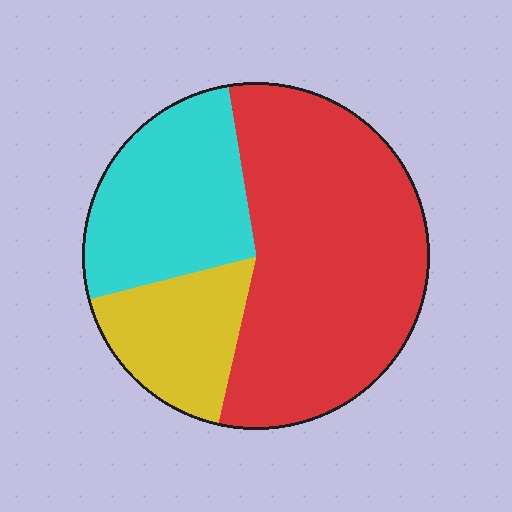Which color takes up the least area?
Yellow, at roughly 15%.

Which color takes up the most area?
Red, at roughly 55%.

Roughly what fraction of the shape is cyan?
Cyan covers around 25% of the shape.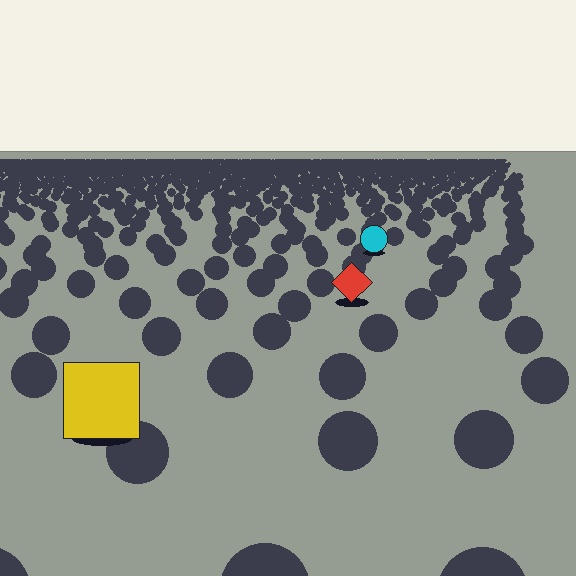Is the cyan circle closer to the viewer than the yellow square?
No. The yellow square is closer — you can tell from the texture gradient: the ground texture is coarser near it.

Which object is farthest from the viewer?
The cyan circle is farthest from the viewer. It appears smaller and the ground texture around it is denser.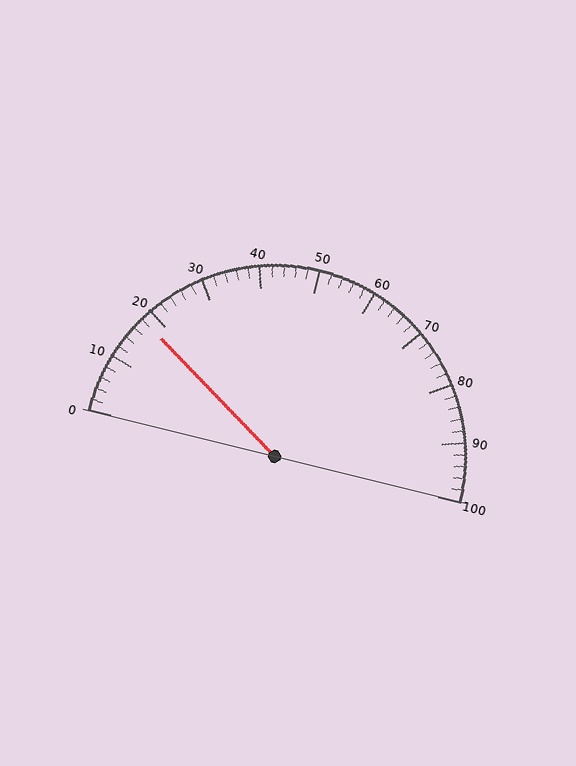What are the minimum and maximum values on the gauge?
The gauge ranges from 0 to 100.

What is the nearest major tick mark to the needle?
The nearest major tick mark is 20.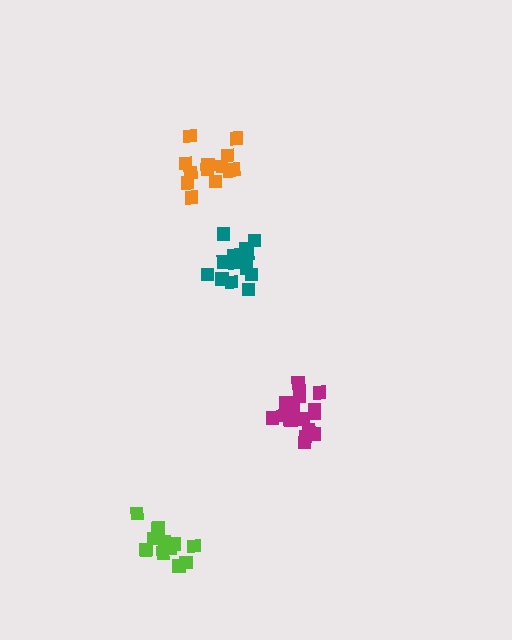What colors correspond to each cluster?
The clusters are colored: orange, magenta, teal, lime.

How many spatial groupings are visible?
There are 4 spatial groupings.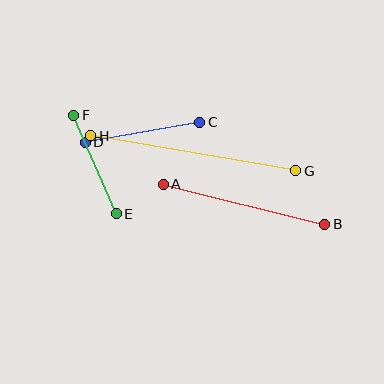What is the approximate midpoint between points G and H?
The midpoint is at approximately (193, 153) pixels.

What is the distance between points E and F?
The distance is approximately 108 pixels.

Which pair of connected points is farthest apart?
Points G and H are farthest apart.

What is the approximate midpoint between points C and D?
The midpoint is at approximately (142, 132) pixels.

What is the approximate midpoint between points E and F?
The midpoint is at approximately (95, 165) pixels.